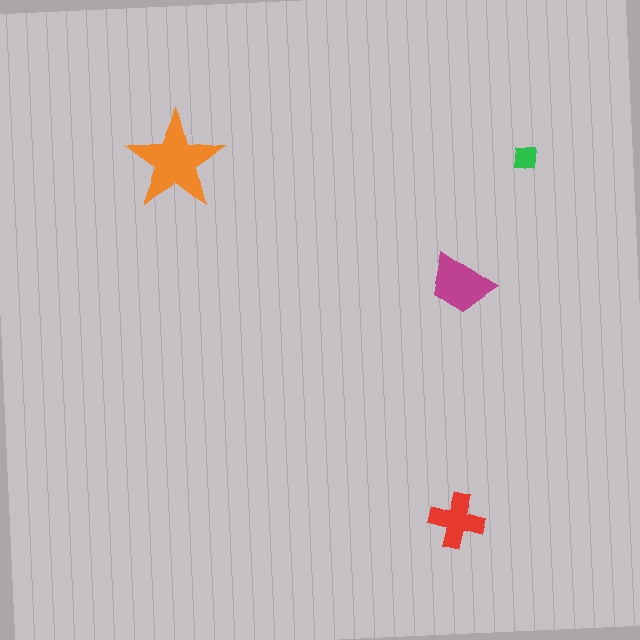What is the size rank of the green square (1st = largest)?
4th.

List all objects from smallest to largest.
The green square, the red cross, the magenta trapezoid, the orange star.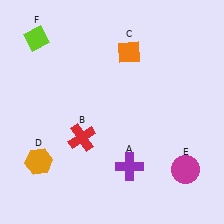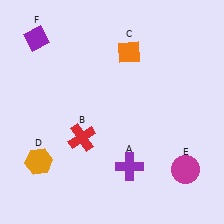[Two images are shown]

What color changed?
The diamond (F) changed from lime in Image 1 to purple in Image 2.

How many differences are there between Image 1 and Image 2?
There is 1 difference between the two images.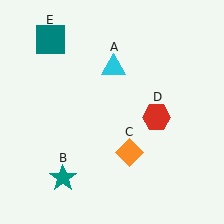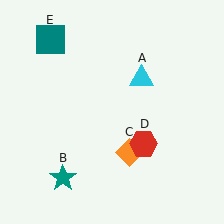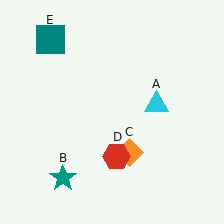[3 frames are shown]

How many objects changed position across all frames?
2 objects changed position: cyan triangle (object A), red hexagon (object D).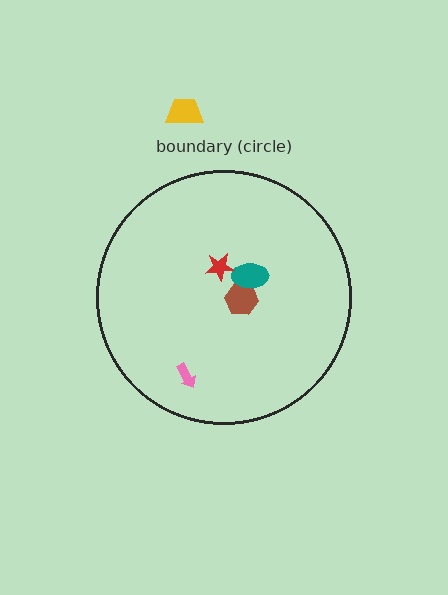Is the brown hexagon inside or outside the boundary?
Inside.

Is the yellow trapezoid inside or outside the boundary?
Outside.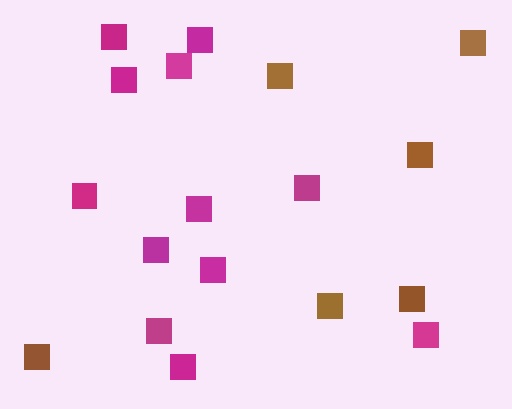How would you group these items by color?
There are 2 groups: one group of magenta squares (12) and one group of brown squares (6).